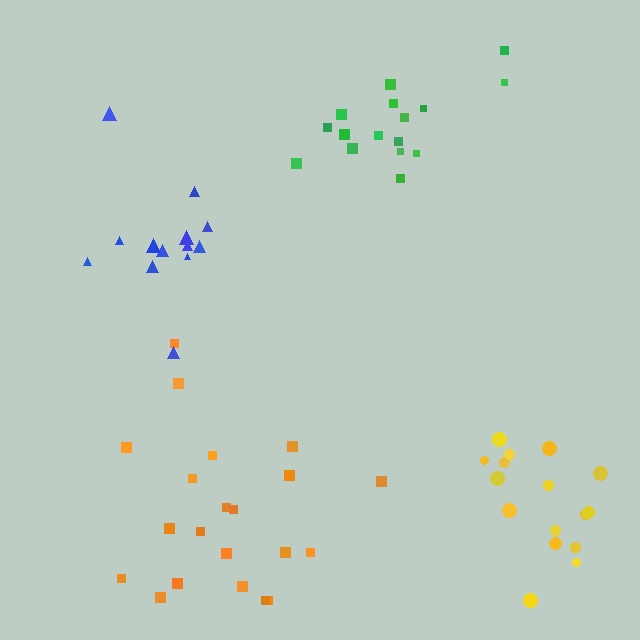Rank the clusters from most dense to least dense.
yellow, green, orange, blue.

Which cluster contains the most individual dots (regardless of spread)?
Orange (21).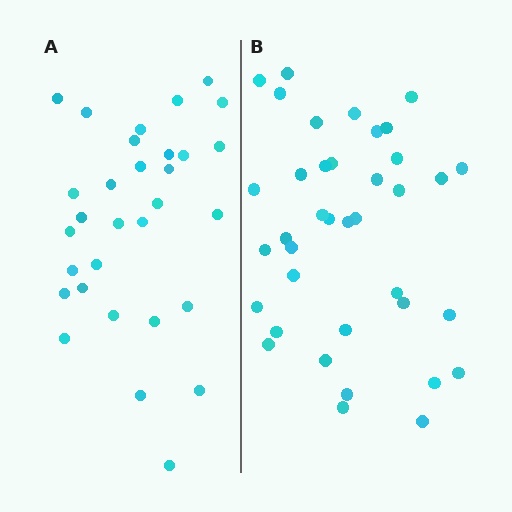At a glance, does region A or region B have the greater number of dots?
Region B (the right region) has more dots.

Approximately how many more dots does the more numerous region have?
Region B has roughly 8 or so more dots than region A.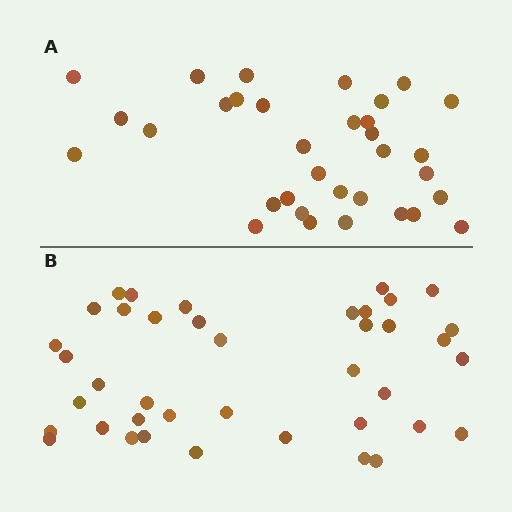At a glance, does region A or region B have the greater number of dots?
Region B (the bottom region) has more dots.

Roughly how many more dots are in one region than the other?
Region B has roughly 8 or so more dots than region A.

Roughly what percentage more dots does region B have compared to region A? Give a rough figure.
About 20% more.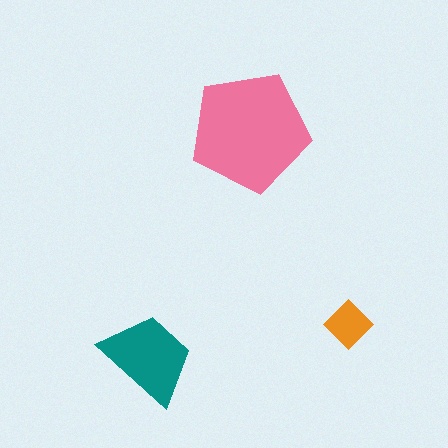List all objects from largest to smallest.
The pink pentagon, the teal trapezoid, the orange diamond.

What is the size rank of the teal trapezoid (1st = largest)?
2nd.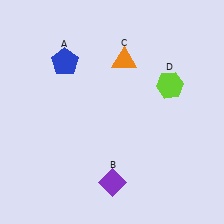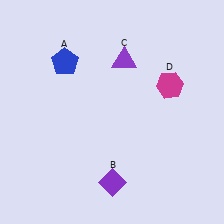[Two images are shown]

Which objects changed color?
C changed from orange to purple. D changed from lime to magenta.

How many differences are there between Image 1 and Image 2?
There are 2 differences between the two images.